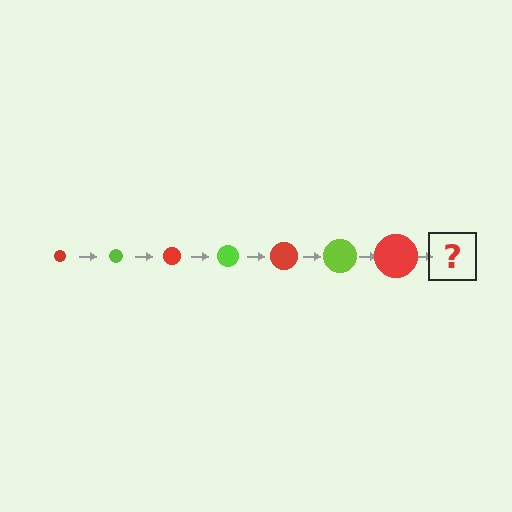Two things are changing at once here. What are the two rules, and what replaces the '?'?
The two rules are that the circle grows larger each step and the color cycles through red and lime. The '?' should be a lime circle, larger than the previous one.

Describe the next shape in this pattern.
It should be a lime circle, larger than the previous one.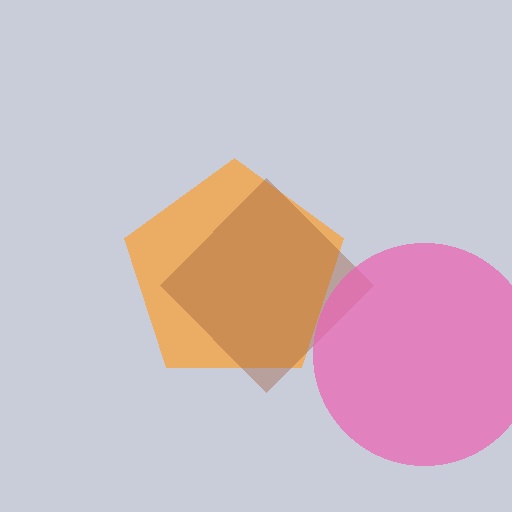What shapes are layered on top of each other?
The layered shapes are: an orange pentagon, a brown diamond, a pink circle.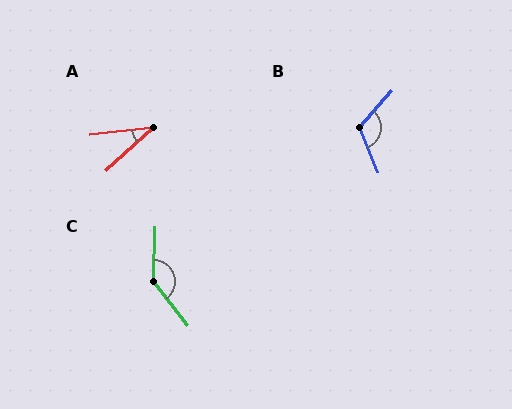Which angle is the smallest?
A, at approximately 36 degrees.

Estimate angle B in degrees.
Approximately 116 degrees.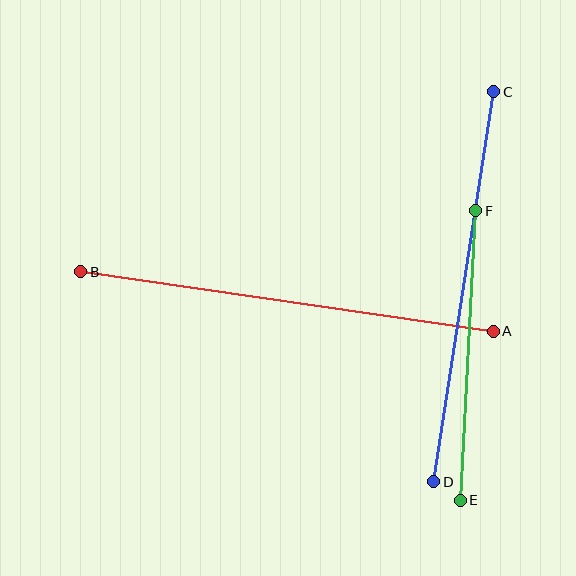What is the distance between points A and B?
The distance is approximately 417 pixels.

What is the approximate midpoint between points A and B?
The midpoint is at approximately (287, 301) pixels.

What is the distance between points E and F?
The distance is approximately 290 pixels.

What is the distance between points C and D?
The distance is approximately 394 pixels.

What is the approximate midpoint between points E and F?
The midpoint is at approximately (468, 355) pixels.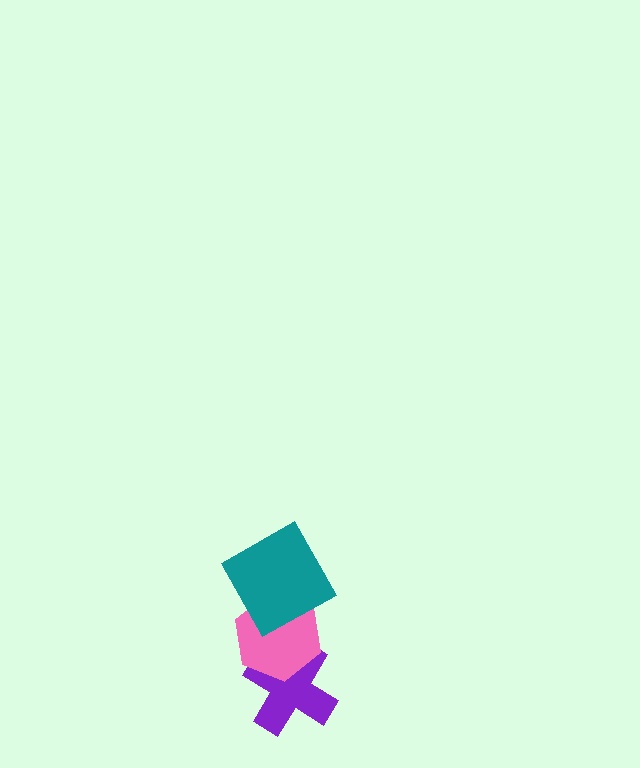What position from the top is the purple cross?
The purple cross is 3rd from the top.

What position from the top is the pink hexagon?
The pink hexagon is 2nd from the top.